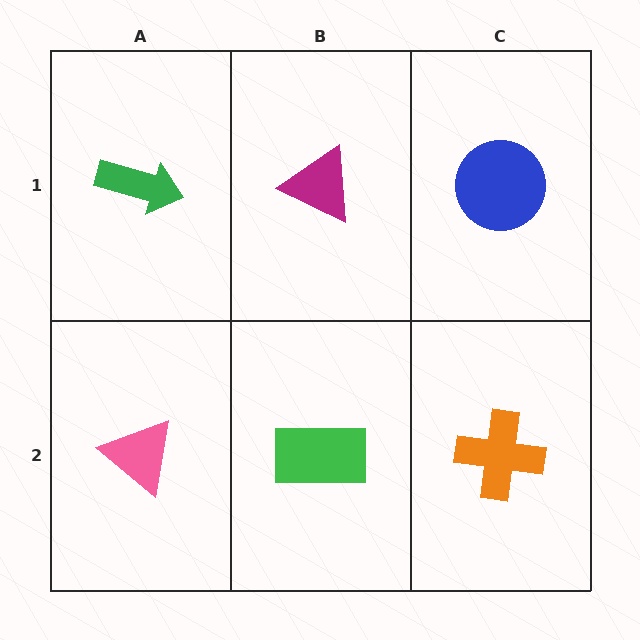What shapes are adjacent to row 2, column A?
A green arrow (row 1, column A), a green rectangle (row 2, column B).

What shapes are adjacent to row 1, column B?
A green rectangle (row 2, column B), a green arrow (row 1, column A), a blue circle (row 1, column C).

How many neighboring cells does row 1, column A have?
2.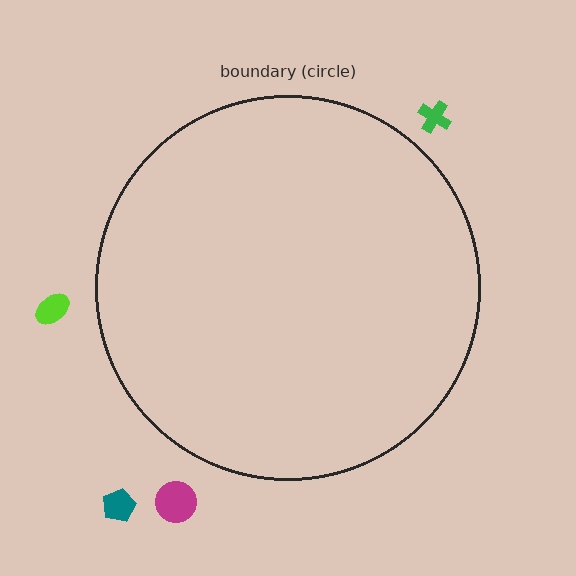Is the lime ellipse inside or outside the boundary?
Outside.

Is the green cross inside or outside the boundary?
Outside.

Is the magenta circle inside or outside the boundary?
Outside.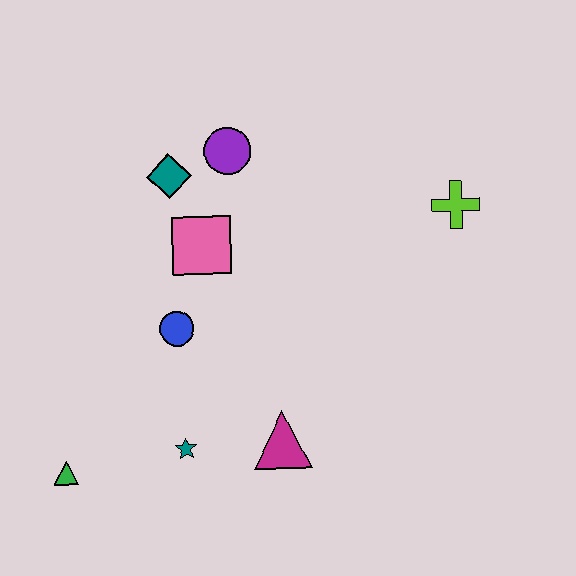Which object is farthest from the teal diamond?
The green triangle is farthest from the teal diamond.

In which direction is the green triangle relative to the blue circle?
The green triangle is below the blue circle.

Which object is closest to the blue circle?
The pink square is closest to the blue circle.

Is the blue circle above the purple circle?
No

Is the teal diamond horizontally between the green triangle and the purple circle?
Yes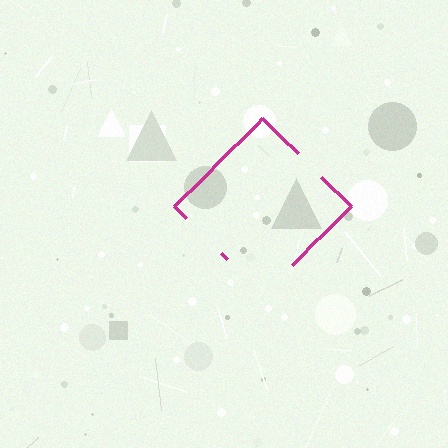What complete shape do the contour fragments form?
The contour fragments form a diamond.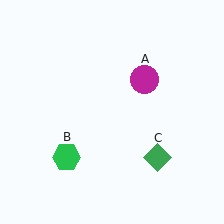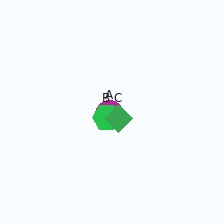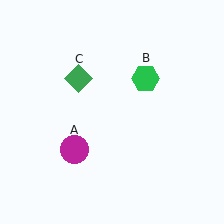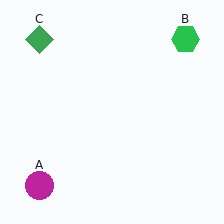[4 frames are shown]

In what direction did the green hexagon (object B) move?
The green hexagon (object B) moved up and to the right.